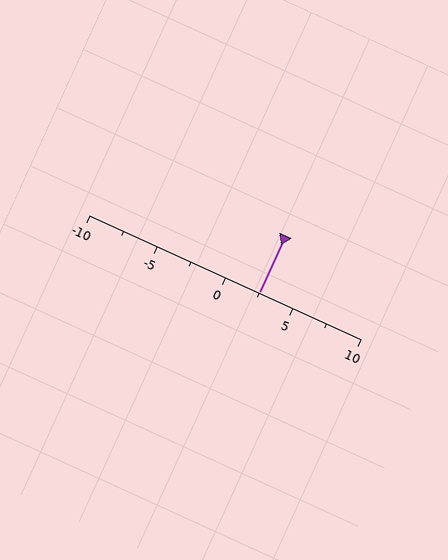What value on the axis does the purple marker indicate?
The marker indicates approximately 2.5.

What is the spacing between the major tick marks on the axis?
The major ticks are spaced 5 apart.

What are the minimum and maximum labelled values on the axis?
The axis runs from -10 to 10.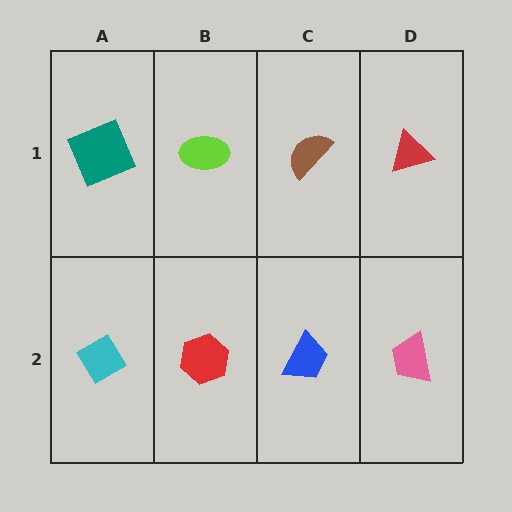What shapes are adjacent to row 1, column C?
A blue trapezoid (row 2, column C), a lime ellipse (row 1, column B), a red triangle (row 1, column D).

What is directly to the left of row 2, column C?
A red hexagon.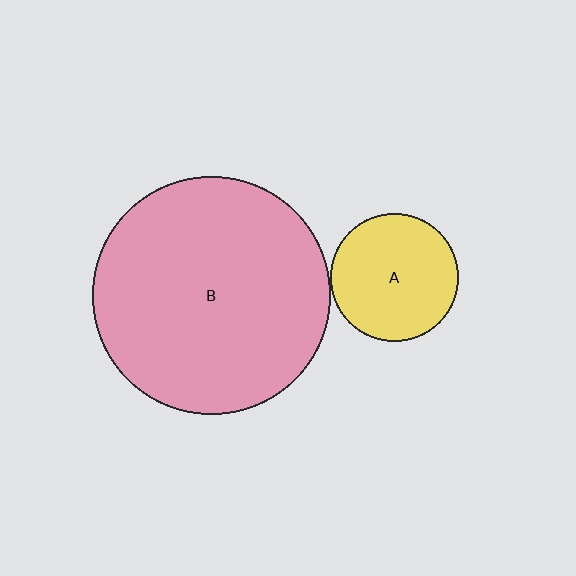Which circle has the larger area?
Circle B (pink).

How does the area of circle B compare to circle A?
Approximately 3.5 times.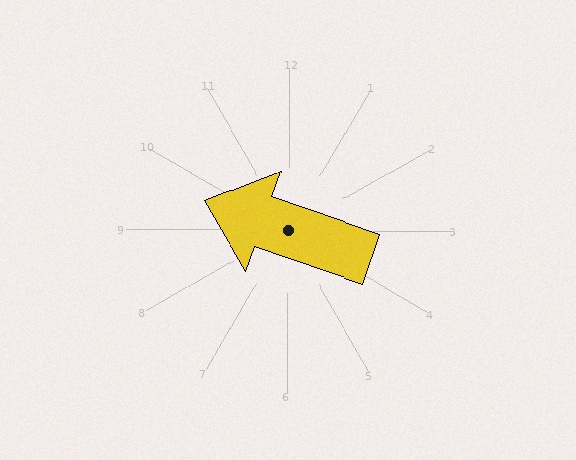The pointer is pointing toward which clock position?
Roughly 10 o'clock.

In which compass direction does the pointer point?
West.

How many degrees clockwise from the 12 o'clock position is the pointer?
Approximately 289 degrees.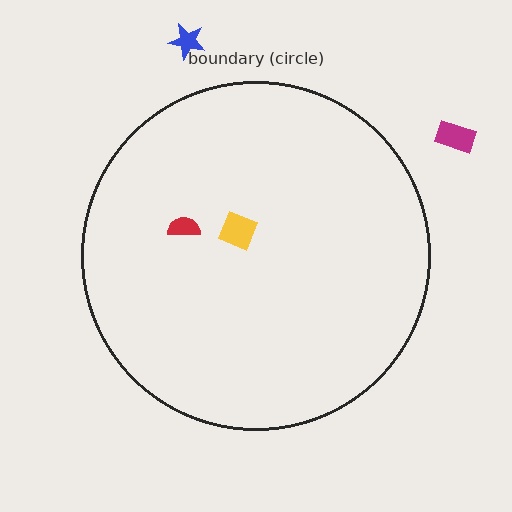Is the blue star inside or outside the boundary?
Outside.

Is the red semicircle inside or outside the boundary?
Inside.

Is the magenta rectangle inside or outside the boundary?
Outside.